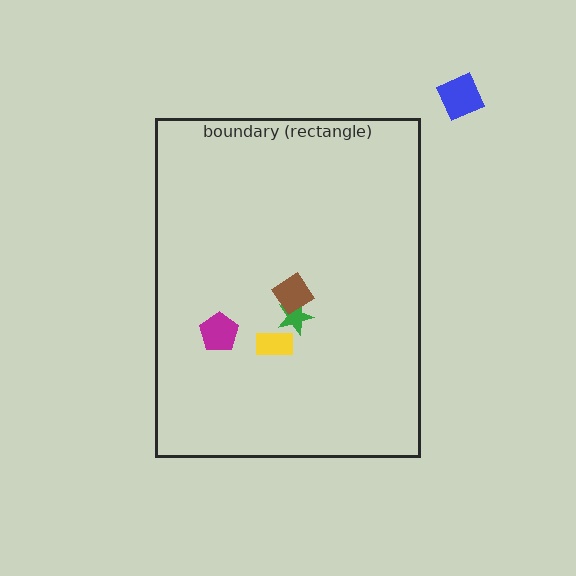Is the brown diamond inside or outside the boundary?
Inside.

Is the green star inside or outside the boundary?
Inside.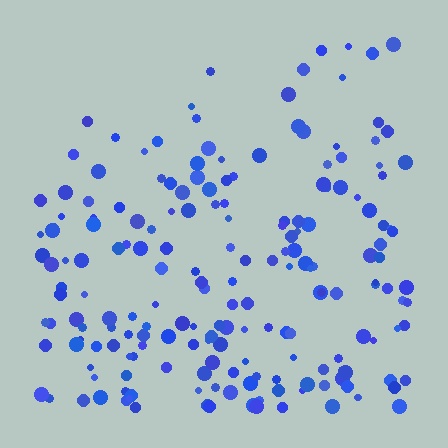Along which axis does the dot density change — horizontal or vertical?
Vertical.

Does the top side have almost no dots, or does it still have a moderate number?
Still a moderate number, just noticeably fewer than the bottom.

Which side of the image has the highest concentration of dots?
The bottom.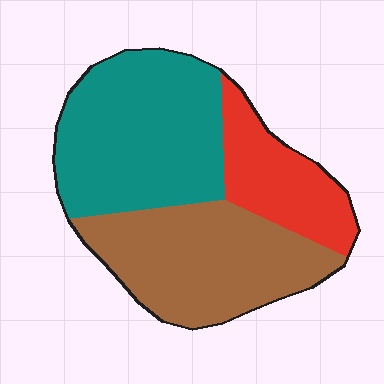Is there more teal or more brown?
Teal.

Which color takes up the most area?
Teal, at roughly 40%.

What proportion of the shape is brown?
Brown takes up about three eighths (3/8) of the shape.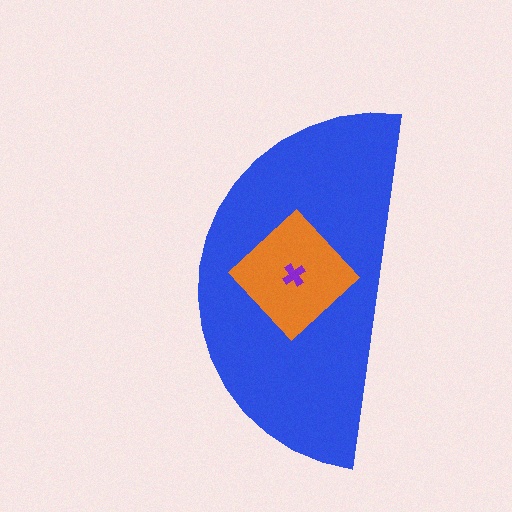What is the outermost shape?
The blue semicircle.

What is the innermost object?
The purple cross.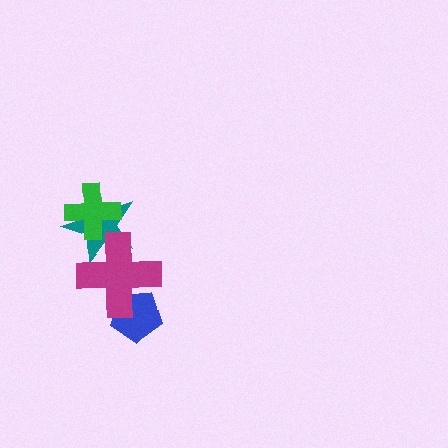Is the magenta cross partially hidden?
No, no other shape covers it.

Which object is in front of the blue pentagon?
The magenta cross is in front of the blue pentagon.